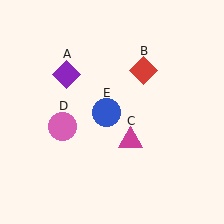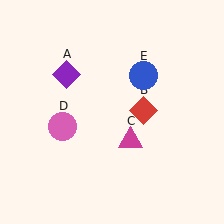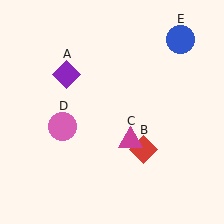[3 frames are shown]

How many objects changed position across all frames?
2 objects changed position: red diamond (object B), blue circle (object E).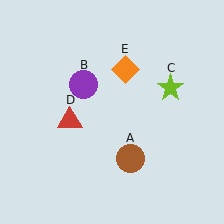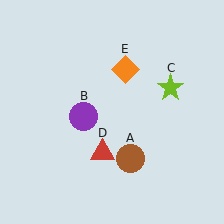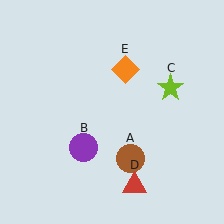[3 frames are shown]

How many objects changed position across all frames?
2 objects changed position: purple circle (object B), red triangle (object D).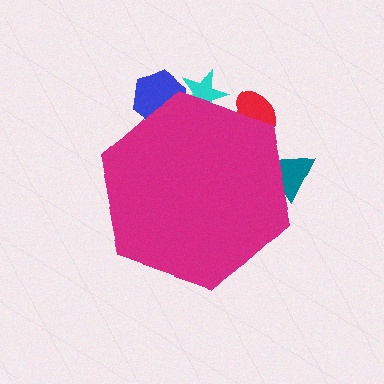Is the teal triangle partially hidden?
Yes, the teal triangle is partially hidden behind the magenta hexagon.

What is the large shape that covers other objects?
A magenta hexagon.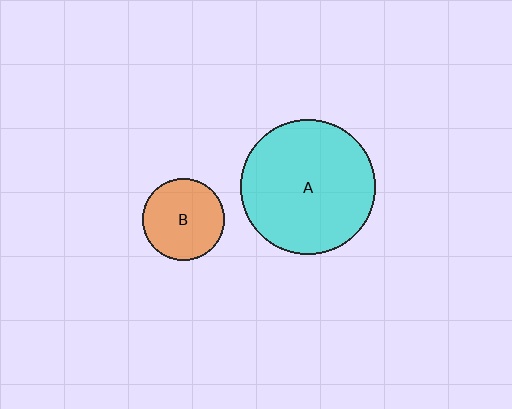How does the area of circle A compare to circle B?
Approximately 2.7 times.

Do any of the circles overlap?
No, none of the circles overlap.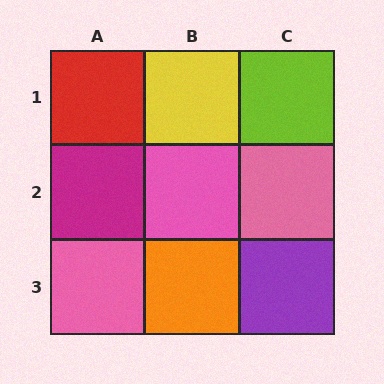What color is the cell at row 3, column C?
Purple.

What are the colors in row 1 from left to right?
Red, yellow, lime.